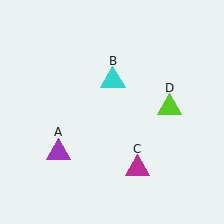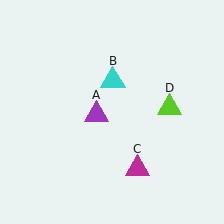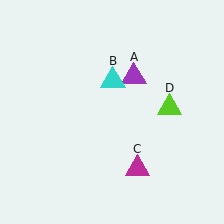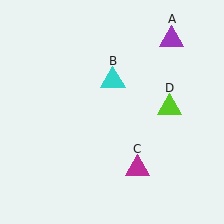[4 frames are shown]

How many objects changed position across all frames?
1 object changed position: purple triangle (object A).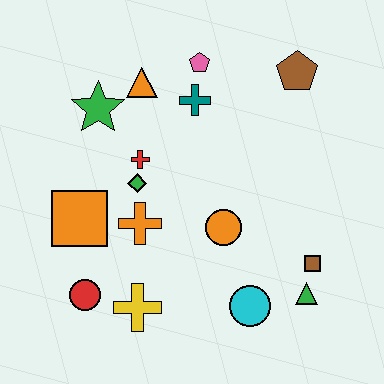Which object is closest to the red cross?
The green diamond is closest to the red cross.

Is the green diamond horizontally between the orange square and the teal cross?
Yes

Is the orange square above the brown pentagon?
No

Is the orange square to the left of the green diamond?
Yes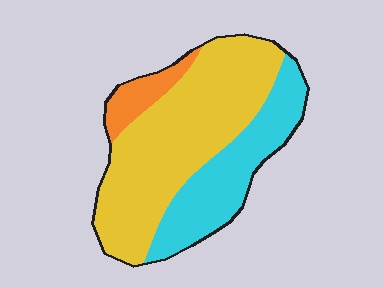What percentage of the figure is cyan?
Cyan covers roughly 30% of the figure.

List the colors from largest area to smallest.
From largest to smallest: yellow, cyan, orange.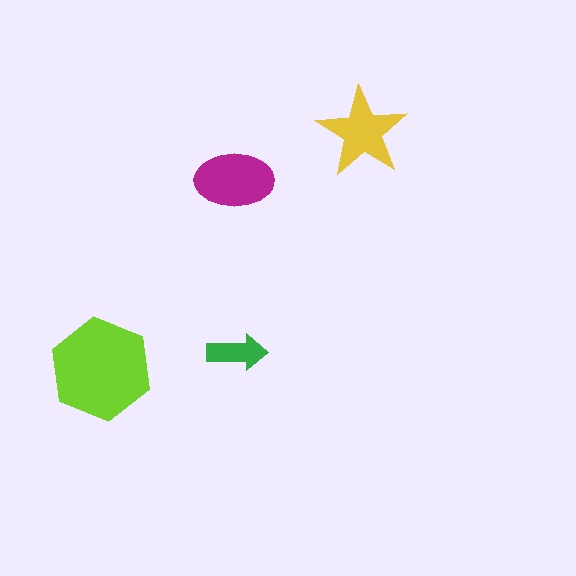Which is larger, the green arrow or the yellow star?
The yellow star.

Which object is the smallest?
The green arrow.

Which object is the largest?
The lime hexagon.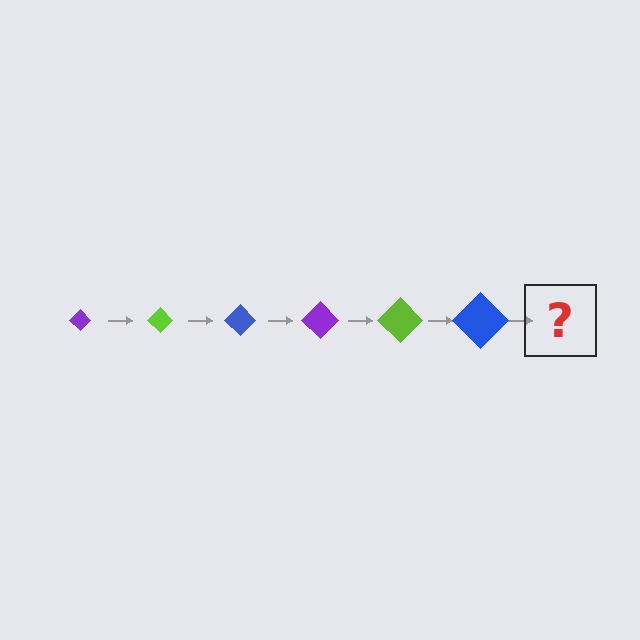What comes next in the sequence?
The next element should be a purple diamond, larger than the previous one.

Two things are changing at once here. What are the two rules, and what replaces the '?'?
The two rules are that the diamond grows larger each step and the color cycles through purple, lime, and blue. The '?' should be a purple diamond, larger than the previous one.